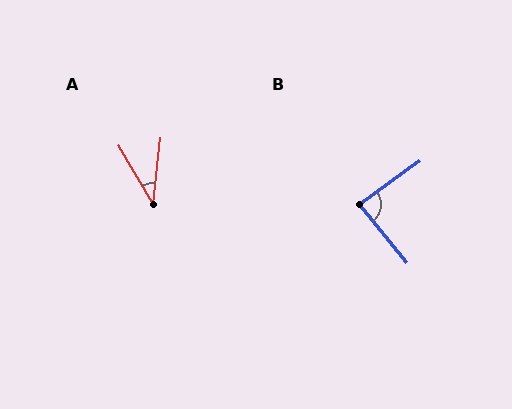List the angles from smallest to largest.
A (37°), B (87°).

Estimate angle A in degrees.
Approximately 37 degrees.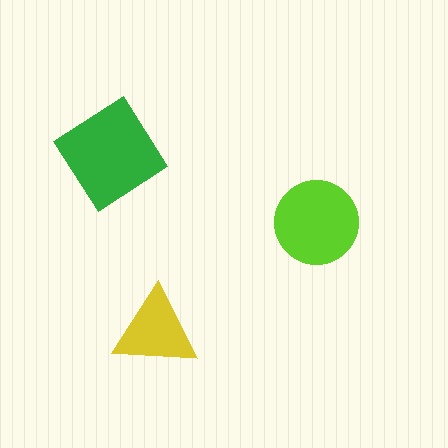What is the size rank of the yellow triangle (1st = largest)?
3rd.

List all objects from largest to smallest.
The green diamond, the lime circle, the yellow triangle.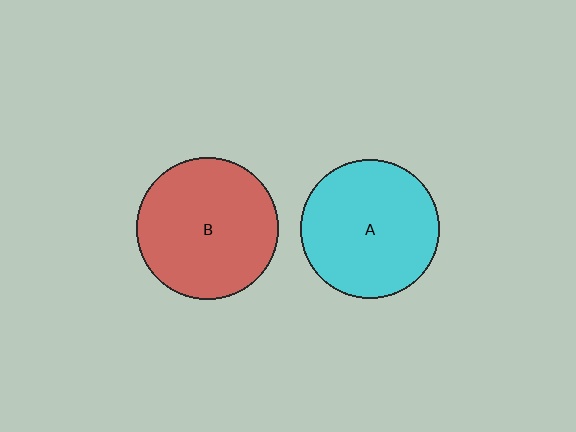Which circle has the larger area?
Circle B (red).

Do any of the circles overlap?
No, none of the circles overlap.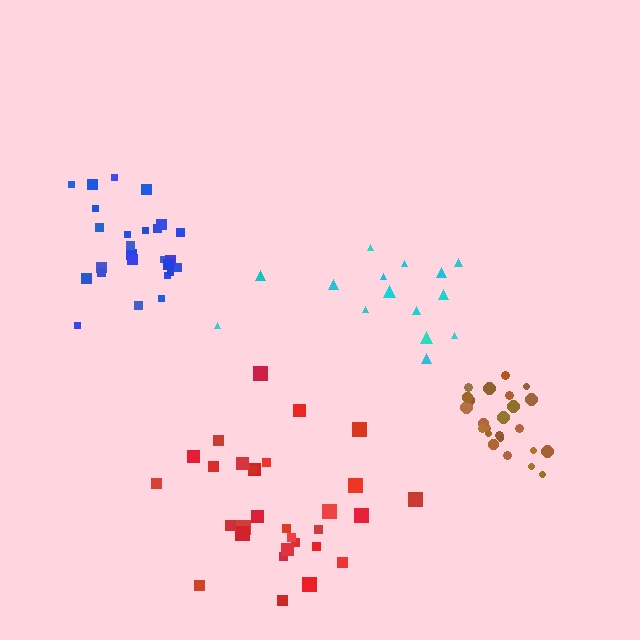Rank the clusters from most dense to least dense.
brown, blue, red, cyan.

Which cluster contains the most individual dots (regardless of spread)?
Red (30).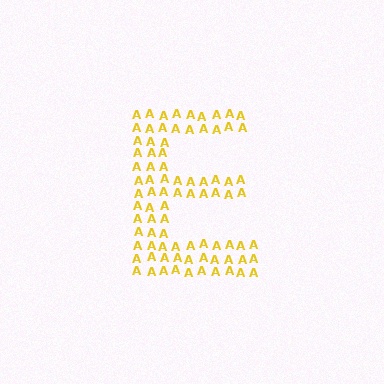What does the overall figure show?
The overall figure shows the letter E.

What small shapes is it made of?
It is made of small letter A's.